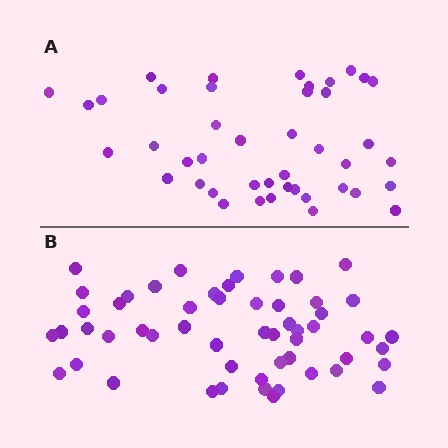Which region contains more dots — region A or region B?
Region B (the bottom region) has more dots.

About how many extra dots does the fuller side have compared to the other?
Region B has roughly 12 or so more dots than region A.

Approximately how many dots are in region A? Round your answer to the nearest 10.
About 40 dots. (The exact count is 43, which rounds to 40.)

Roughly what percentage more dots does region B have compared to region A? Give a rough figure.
About 25% more.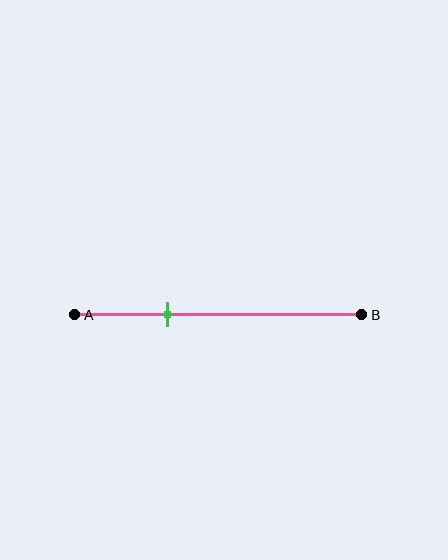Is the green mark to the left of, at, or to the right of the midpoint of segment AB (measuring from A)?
The green mark is to the left of the midpoint of segment AB.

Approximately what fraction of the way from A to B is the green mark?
The green mark is approximately 30% of the way from A to B.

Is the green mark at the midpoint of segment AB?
No, the mark is at about 30% from A, not at the 50% midpoint.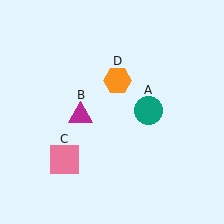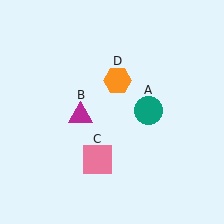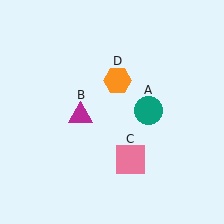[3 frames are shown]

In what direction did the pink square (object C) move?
The pink square (object C) moved right.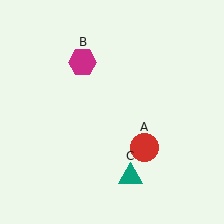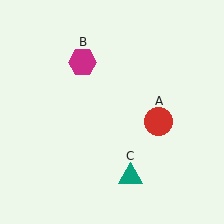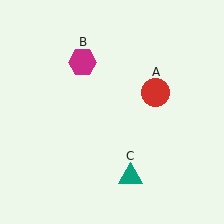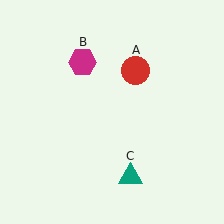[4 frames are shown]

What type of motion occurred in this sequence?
The red circle (object A) rotated counterclockwise around the center of the scene.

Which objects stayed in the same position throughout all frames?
Magenta hexagon (object B) and teal triangle (object C) remained stationary.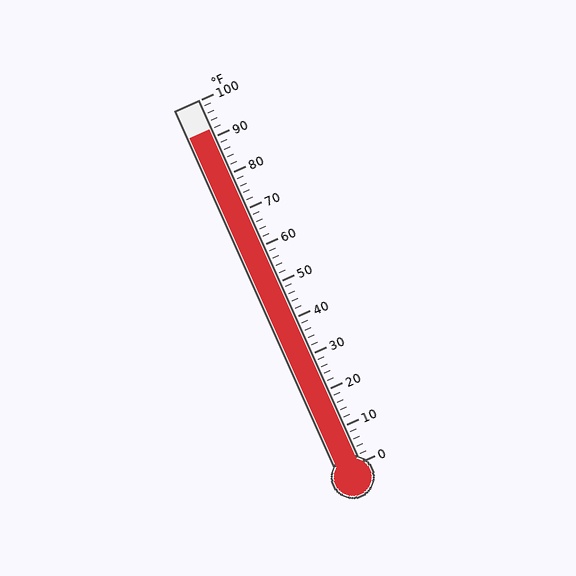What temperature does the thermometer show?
The thermometer shows approximately 92°F.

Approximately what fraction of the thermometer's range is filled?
The thermometer is filled to approximately 90% of its range.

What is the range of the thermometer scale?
The thermometer scale ranges from 0°F to 100°F.